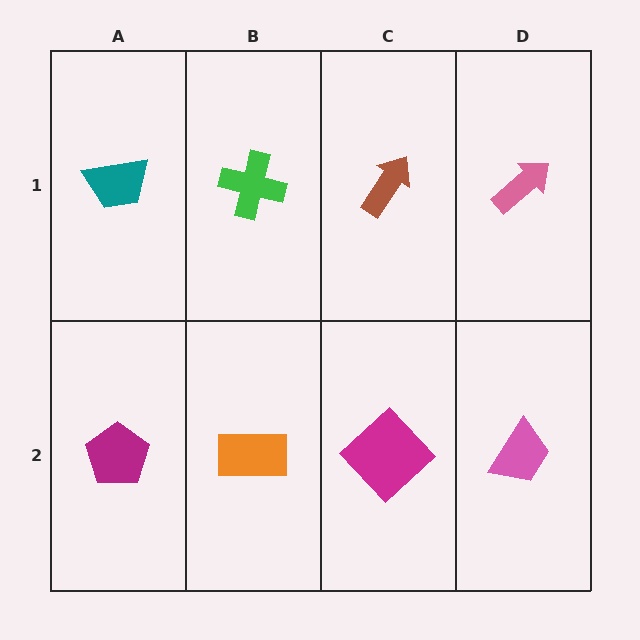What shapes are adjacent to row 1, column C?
A magenta diamond (row 2, column C), a green cross (row 1, column B), a pink arrow (row 1, column D).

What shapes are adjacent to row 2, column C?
A brown arrow (row 1, column C), an orange rectangle (row 2, column B), a pink trapezoid (row 2, column D).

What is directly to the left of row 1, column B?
A teal trapezoid.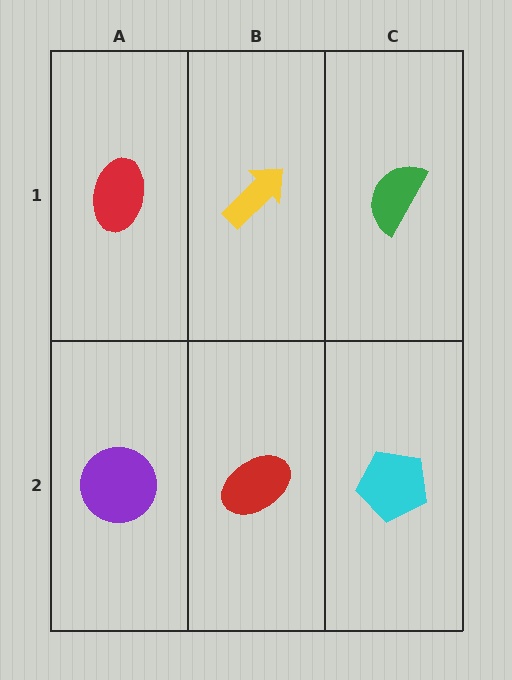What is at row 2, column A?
A purple circle.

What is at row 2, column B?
A red ellipse.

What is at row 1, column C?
A green semicircle.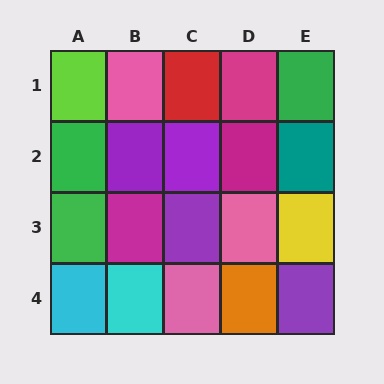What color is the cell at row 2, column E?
Teal.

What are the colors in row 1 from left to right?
Lime, pink, red, magenta, green.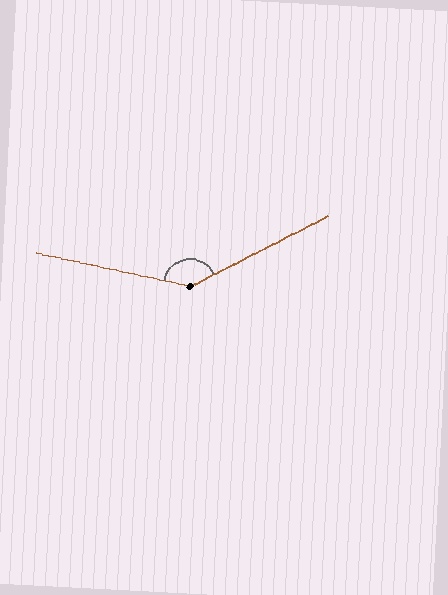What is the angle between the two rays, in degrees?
Approximately 141 degrees.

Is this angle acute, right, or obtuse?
It is obtuse.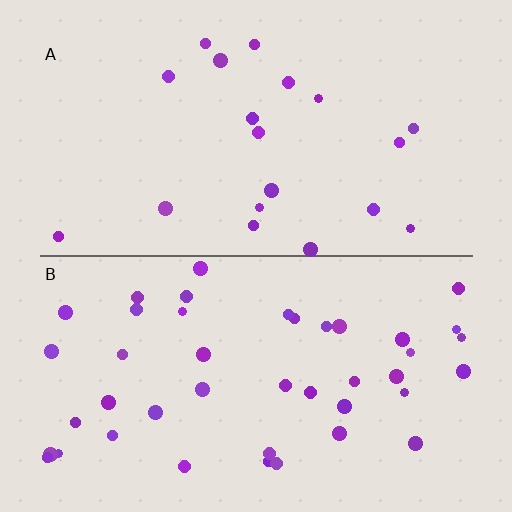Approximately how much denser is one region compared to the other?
Approximately 2.2× — region B over region A.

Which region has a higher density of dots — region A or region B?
B (the bottom).